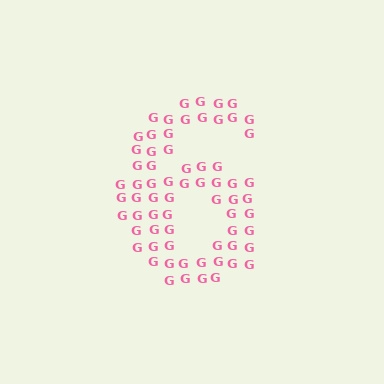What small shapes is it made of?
It is made of small letter G's.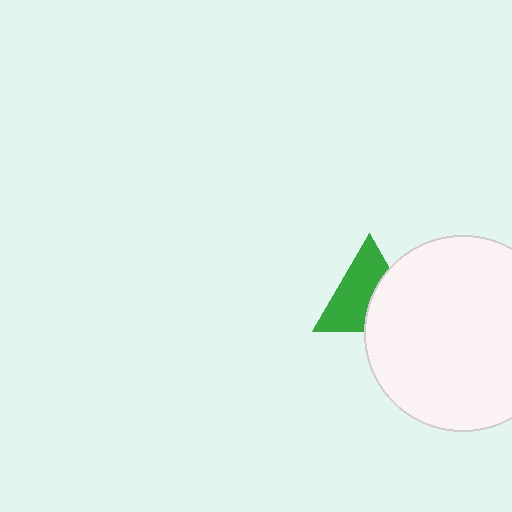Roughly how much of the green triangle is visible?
About half of it is visible (roughly 60%).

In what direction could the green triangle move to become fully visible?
The green triangle could move left. That would shift it out from behind the white circle entirely.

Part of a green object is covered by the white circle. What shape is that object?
It is a triangle.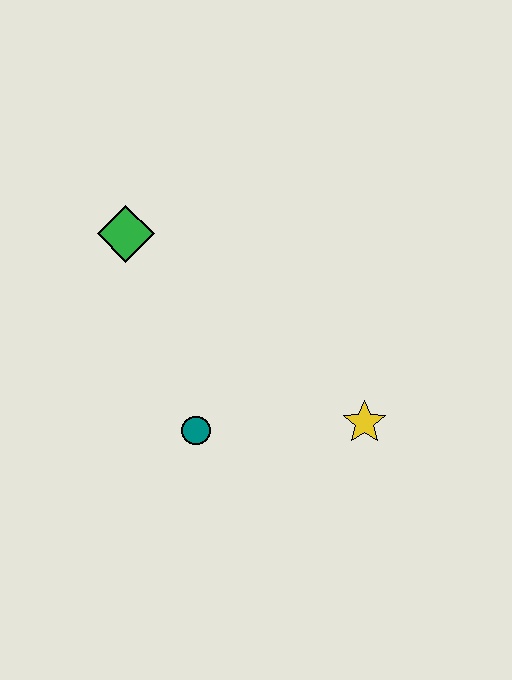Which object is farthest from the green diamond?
The yellow star is farthest from the green diamond.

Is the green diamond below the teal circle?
No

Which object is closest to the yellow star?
The teal circle is closest to the yellow star.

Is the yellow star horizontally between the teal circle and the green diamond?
No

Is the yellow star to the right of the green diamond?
Yes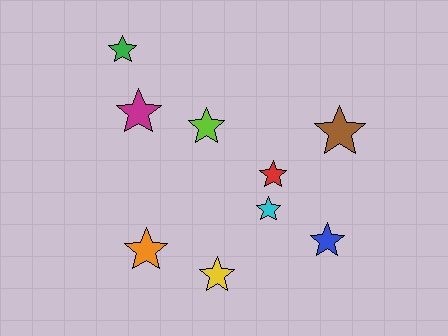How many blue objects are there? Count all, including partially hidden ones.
There is 1 blue object.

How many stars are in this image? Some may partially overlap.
There are 9 stars.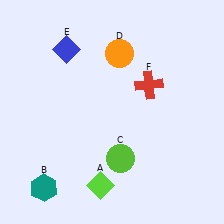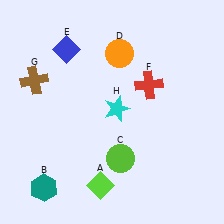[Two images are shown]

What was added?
A brown cross (G), a cyan star (H) were added in Image 2.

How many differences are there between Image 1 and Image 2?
There are 2 differences between the two images.